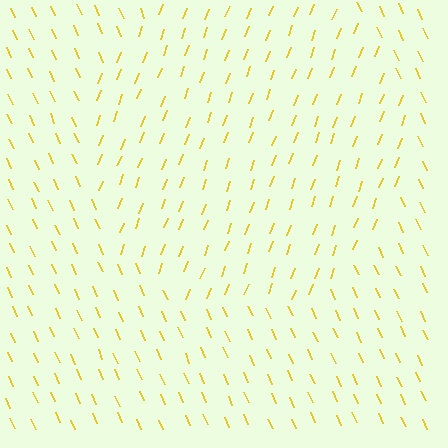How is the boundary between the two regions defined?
The boundary is defined purely by a change in line orientation (approximately 45 degrees difference). All lines are the same color and thickness.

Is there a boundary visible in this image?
Yes, there is a texture boundary formed by a change in line orientation.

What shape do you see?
I see a circle.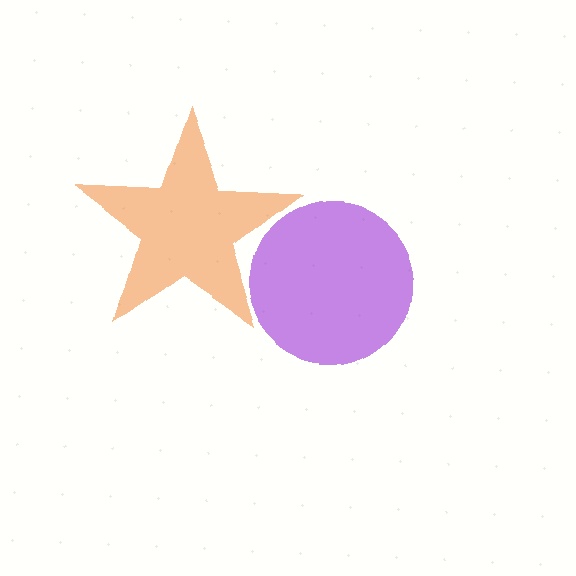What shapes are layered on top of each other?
The layered shapes are: an orange star, a purple circle.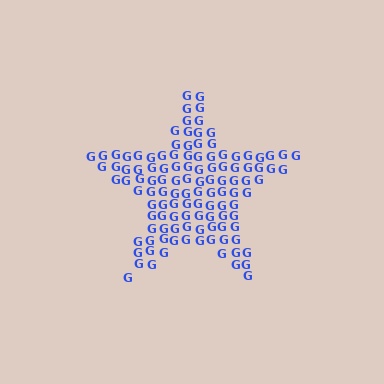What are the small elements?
The small elements are letter G's.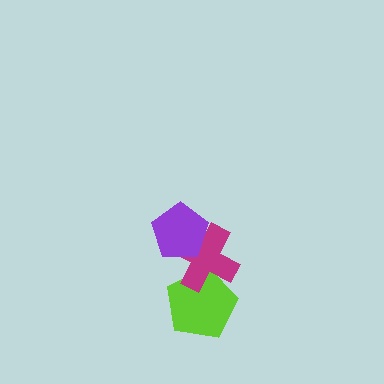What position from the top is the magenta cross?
The magenta cross is 2nd from the top.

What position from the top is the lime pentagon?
The lime pentagon is 3rd from the top.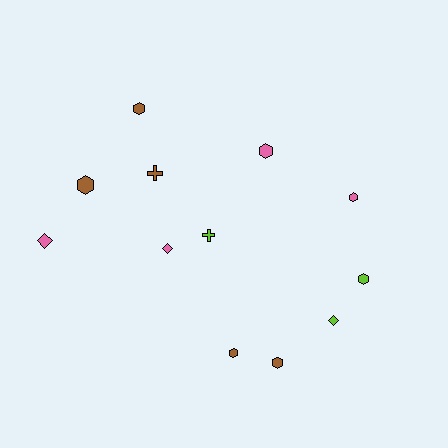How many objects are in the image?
There are 12 objects.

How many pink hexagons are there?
There are 2 pink hexagons.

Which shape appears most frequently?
Hexagon, with 7 objects.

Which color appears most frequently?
Brown, with 5 objects.